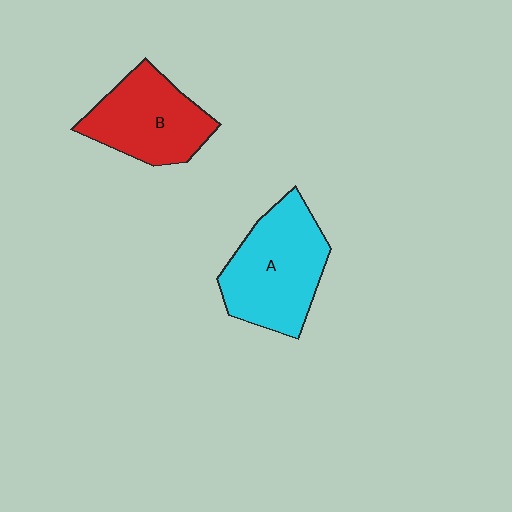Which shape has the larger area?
Shape A (cyan).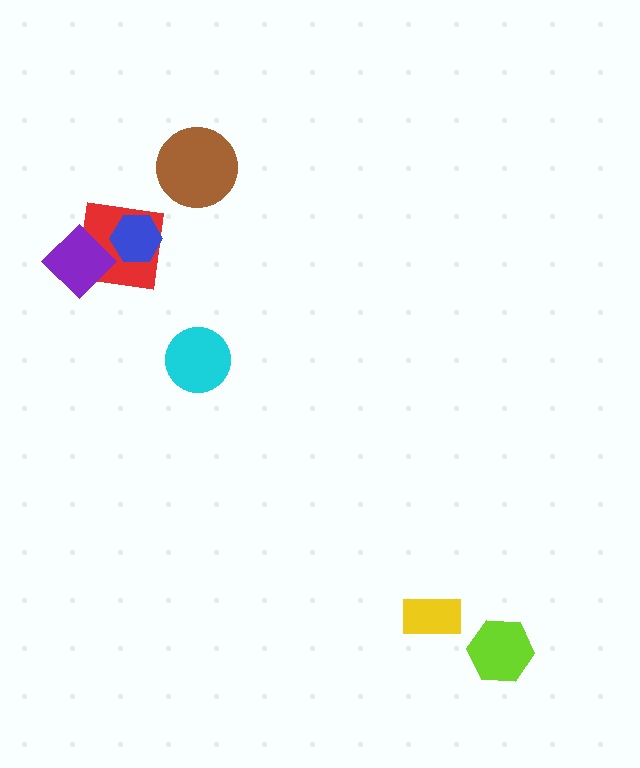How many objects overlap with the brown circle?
0 objects overlap with the brown circle.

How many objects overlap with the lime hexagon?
0 objects overlap with the lime hexagon.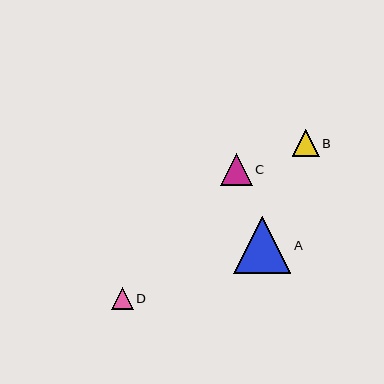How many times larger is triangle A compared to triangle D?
Triangle A is approximately 2.6 times the size of triangle D.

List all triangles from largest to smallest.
From largest to smallest: A, C, B, D.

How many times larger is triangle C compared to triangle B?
Triangle C is approximately 1.2 times the size of triangle B.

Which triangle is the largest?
Triangle A is the largest with a size of approximately 57 pixels.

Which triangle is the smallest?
Triangle D is the smallest with a size of approximately 22 pixels.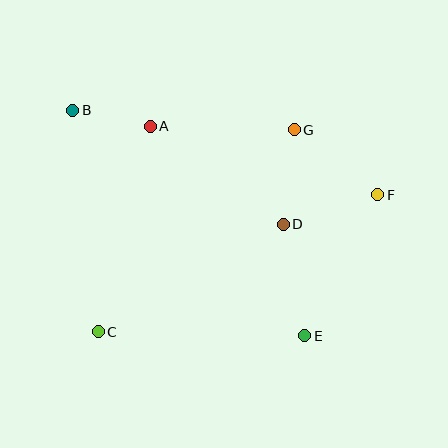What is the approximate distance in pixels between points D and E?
The distance between D and E is approximately 114 pixels.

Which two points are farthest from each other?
Points B and E are farthest from each other.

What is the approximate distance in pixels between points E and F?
The distance between E and F is approximately 159 pixels.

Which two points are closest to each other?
Points A and B are closest to each other.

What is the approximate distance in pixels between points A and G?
The distance between A and G is approximately 144 pixels.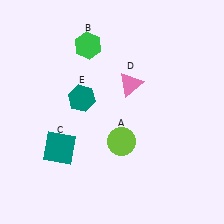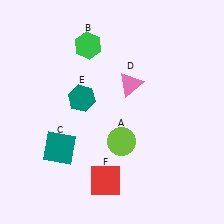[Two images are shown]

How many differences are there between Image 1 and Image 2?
There is 1 difference between the two images.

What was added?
A red square (F) was added in Image 2.